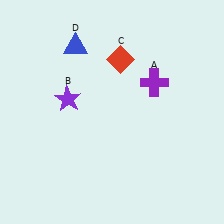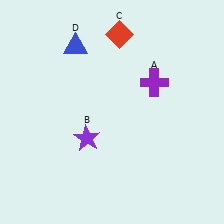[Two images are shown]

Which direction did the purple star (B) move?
The purple star (B) moved down.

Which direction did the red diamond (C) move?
The red diamond (C) moved up.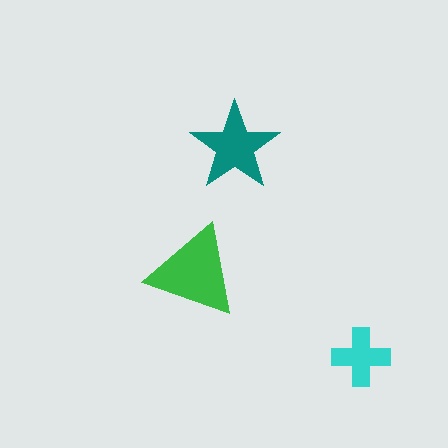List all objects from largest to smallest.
The green triangle, the teal star, the cyan cross.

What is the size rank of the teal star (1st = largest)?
2nd.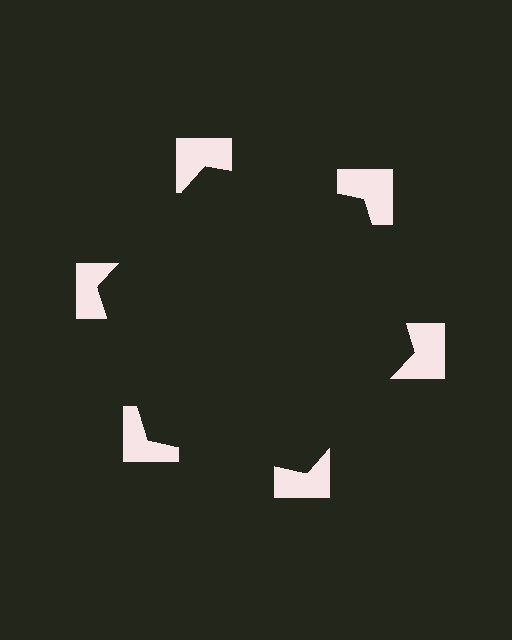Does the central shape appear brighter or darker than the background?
It typically appears slightly darker than the background, even though no actual brightness change is drawn.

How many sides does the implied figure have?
6 sides.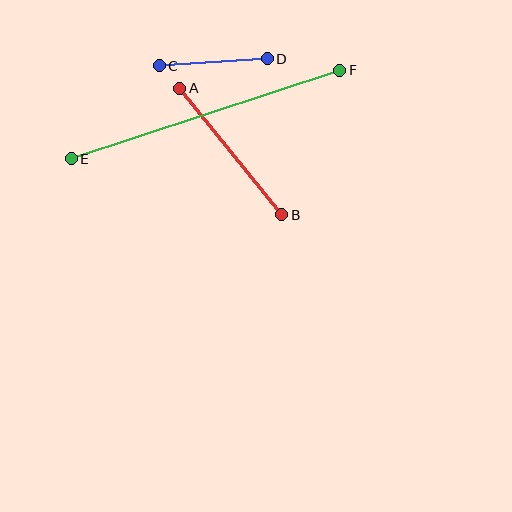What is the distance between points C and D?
The distance is approximately 108 pixels.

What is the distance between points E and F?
The distance is approximately 283 pixels.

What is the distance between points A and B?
The distance is approximately 163 pixels.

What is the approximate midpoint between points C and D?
The midpoint is at approximately (213, 62) pixels.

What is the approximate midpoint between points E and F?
The midpoint is at approximately (205, 115) pixels.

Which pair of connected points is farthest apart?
Points E and F are farthest apart.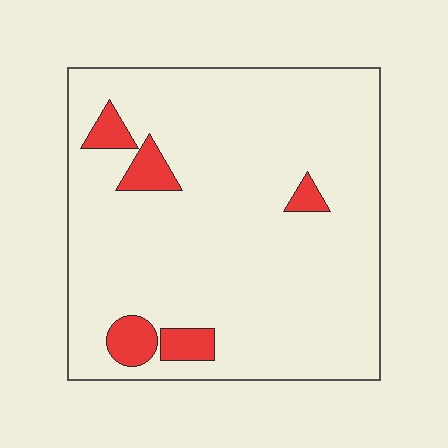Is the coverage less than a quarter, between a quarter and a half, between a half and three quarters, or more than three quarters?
Less than a quarter.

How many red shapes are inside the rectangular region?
5.